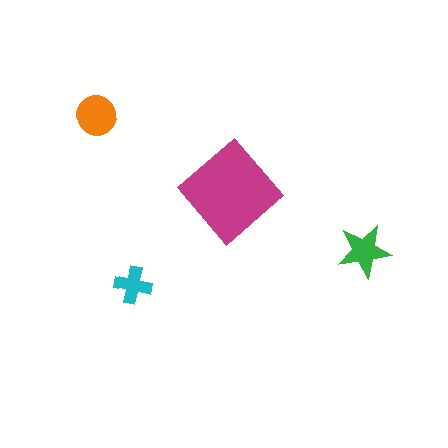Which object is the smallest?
The cyan cross.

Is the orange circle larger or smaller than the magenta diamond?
Smaller.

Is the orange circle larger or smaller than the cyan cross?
Larger.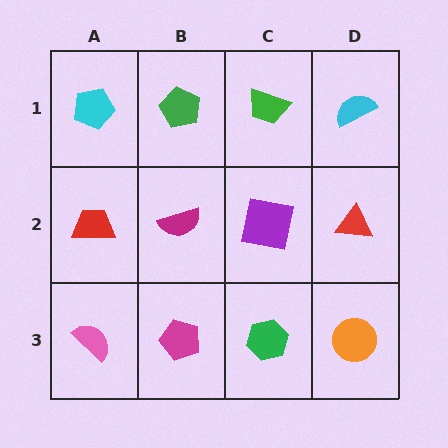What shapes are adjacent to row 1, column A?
A red trapezoid (row 2, column A), a green pentagon (row 1, column B).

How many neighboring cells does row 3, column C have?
3.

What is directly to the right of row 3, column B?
A green hexagon.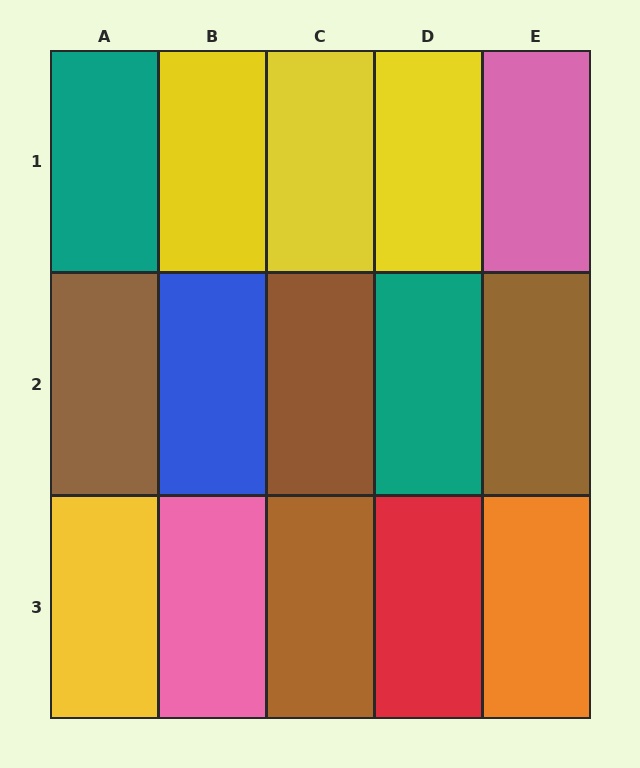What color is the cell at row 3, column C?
Brown.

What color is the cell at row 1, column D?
Yellow.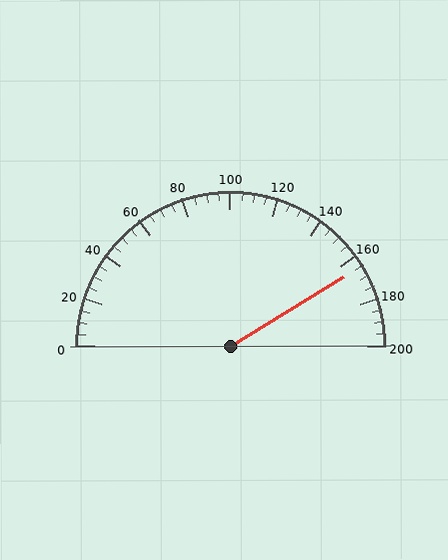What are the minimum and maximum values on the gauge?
The gauge ranges from 0 to 200.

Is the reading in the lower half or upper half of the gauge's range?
The reading is in the upper half of the range (0 to 200).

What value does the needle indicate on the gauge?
The needle indicates approximately 165.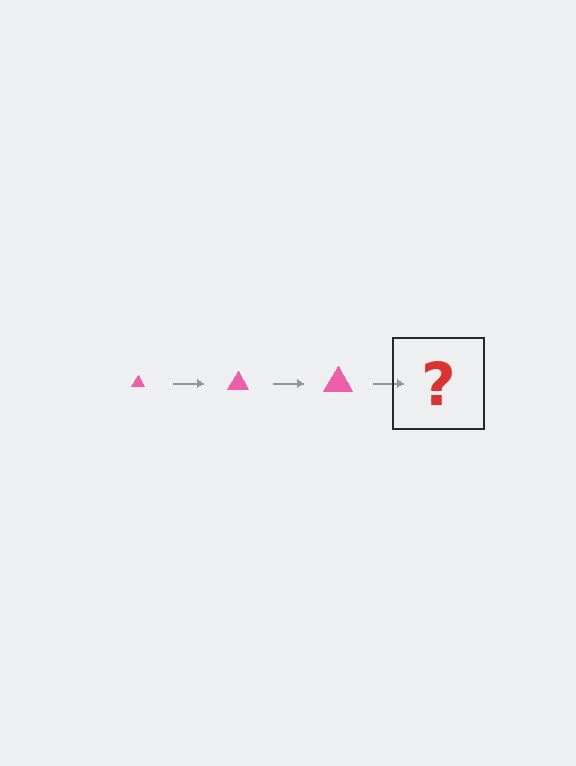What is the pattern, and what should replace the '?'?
The pattern is that the triangle gets progressively larger each step. The '?' should be a pink triangle, larger than the previous one.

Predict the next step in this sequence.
The next step is a pink triangle, larger than the previous one.